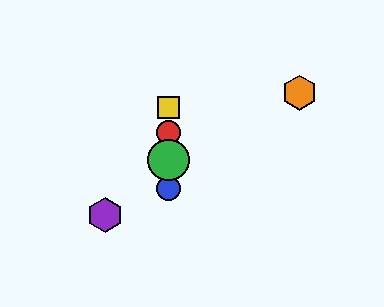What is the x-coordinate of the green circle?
The green circle is at x≈169.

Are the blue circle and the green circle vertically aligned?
Yes, both are at x≈169.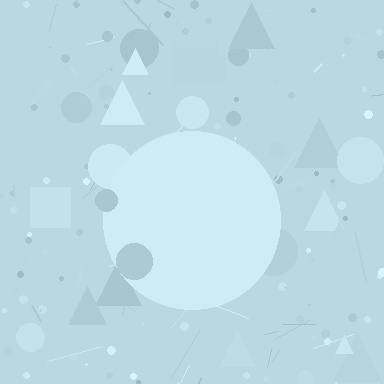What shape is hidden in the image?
A circle is hidden in the image.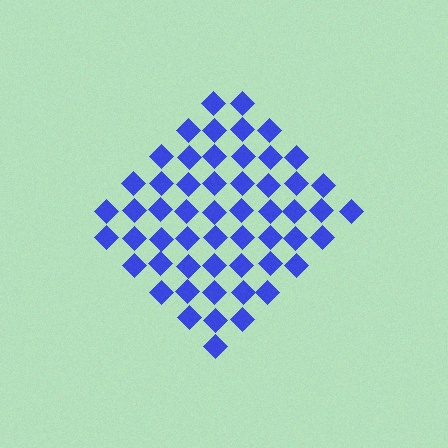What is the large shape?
The large shape is a diamond.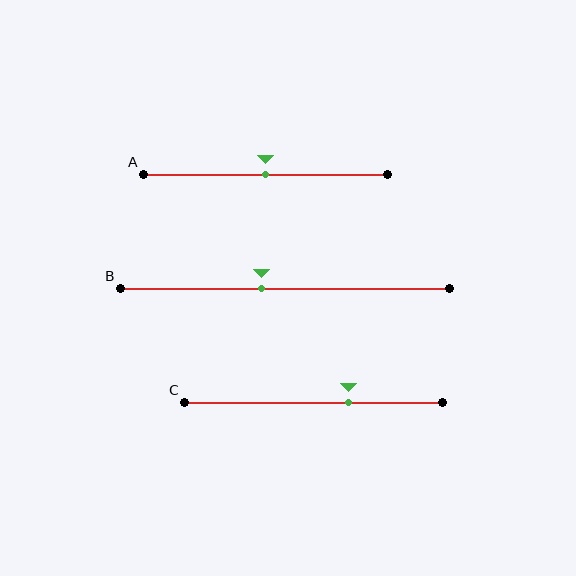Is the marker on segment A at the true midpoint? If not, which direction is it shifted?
Yes, the marker on segment A is at the true midpoint.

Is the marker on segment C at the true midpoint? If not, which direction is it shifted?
No, the marker on segment C is shifted to the right by about 14% of the segment length.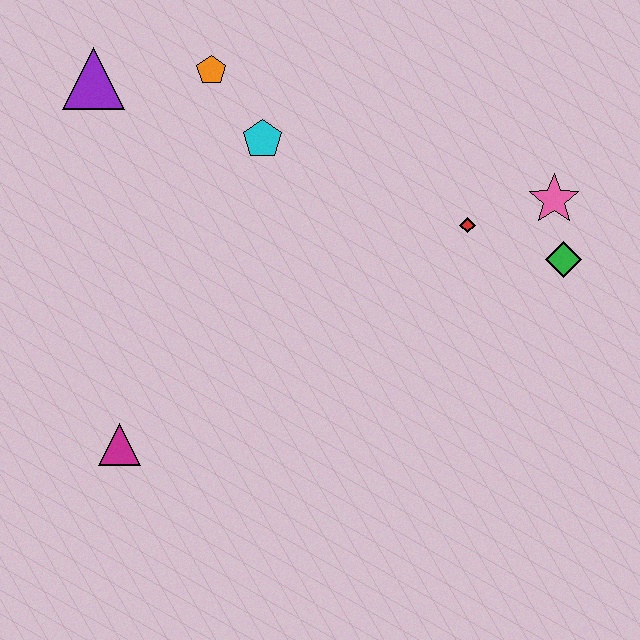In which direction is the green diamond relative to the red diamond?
The green diamond is to the right of the red diamond.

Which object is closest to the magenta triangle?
The cyan pentagon is closest to the magenta triangle.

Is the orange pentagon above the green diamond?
Yes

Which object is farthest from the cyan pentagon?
The magenta triangle is farthest from the cyan pentagon.